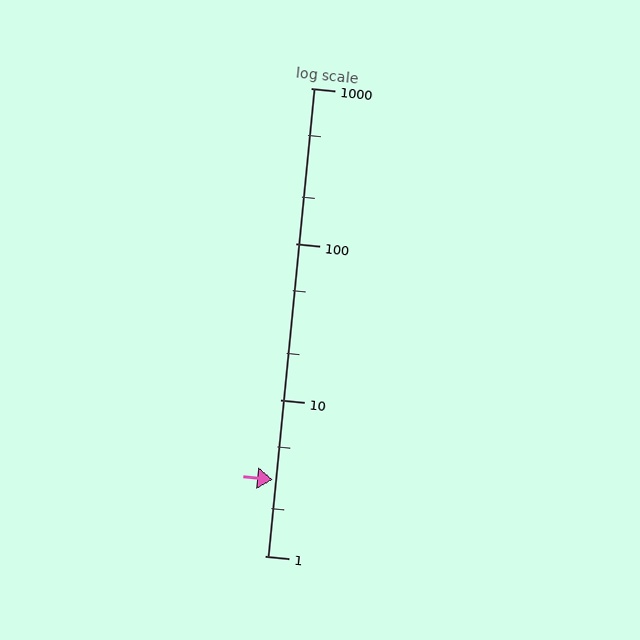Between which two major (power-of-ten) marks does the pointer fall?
The pointer is between 1 and 10.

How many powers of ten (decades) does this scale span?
The scale spans 3 decades, from 1 to 1000.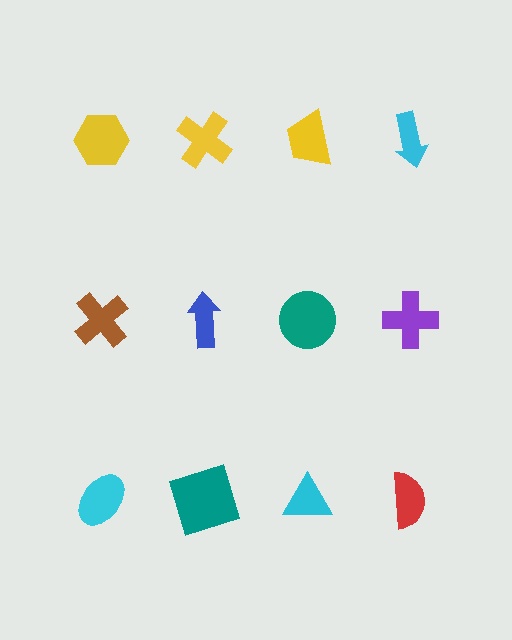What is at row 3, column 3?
A cyan triangle.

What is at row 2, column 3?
A teal circle.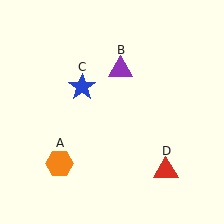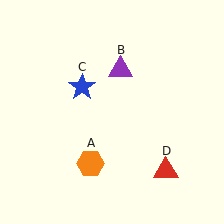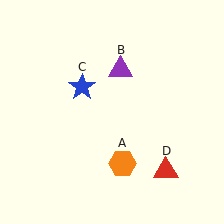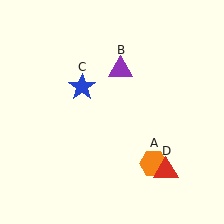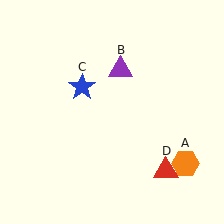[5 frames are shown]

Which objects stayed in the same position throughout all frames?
Purple triangle (object B) and blue star (object C) and red triangle (object D) remained stationary.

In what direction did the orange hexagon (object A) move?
The orange hexagon (object A) moved right.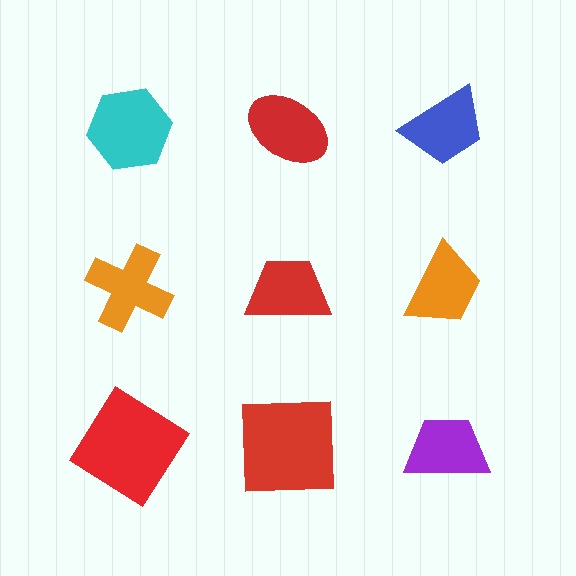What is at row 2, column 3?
An orange trapezoid.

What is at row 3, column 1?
A red diamond.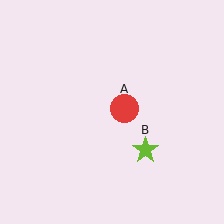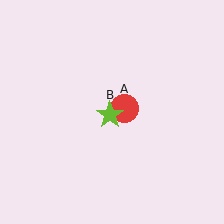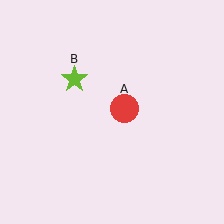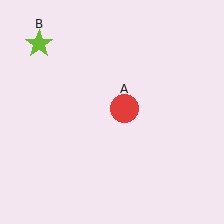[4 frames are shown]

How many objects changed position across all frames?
1 object changed position: lime star (object B).